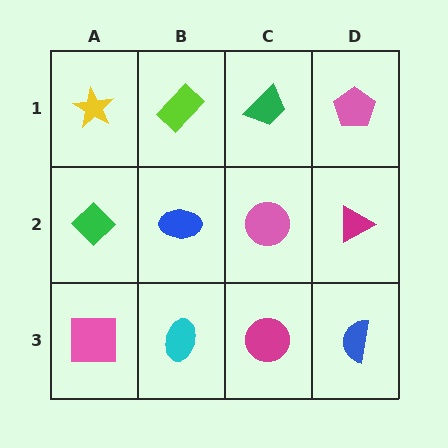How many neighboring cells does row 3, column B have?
3.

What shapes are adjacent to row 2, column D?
A pink pentagon (row 1, column D), a blue semicircle (row 3, column D), a pink circle (row 2, column C).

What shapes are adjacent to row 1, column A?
A green diamond (row 2, column A), a lime rectangle (row 1, column B).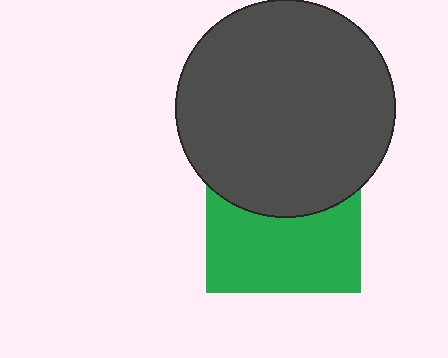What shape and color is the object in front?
The object in front is a dark gray circle.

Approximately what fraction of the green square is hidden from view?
Roughly 45% of the green square is hidden behind the dark gray circle.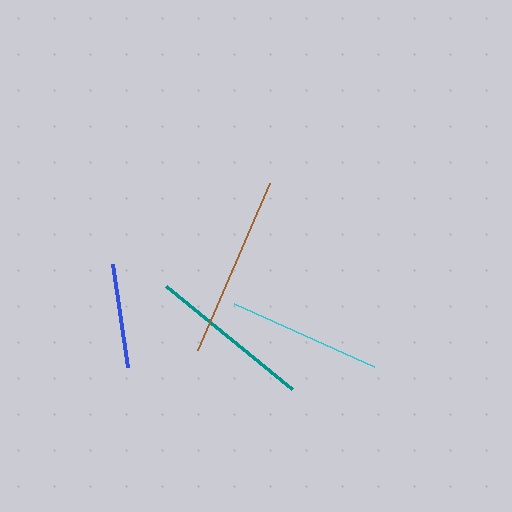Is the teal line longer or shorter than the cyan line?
The teal line is longer than the cyan line.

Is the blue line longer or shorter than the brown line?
The brown line is longer than the blue line.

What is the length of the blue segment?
The blue segment is approximately 104 pixels long.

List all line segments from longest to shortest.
From longest to shortest: brown, teal, cyan, blue.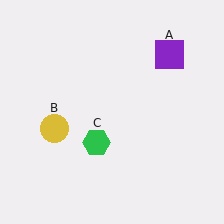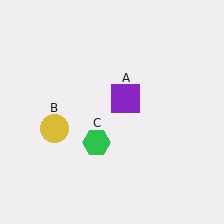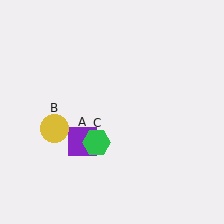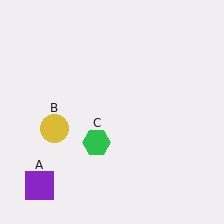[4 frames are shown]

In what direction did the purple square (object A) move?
The purple square (object A) moved down and to the left.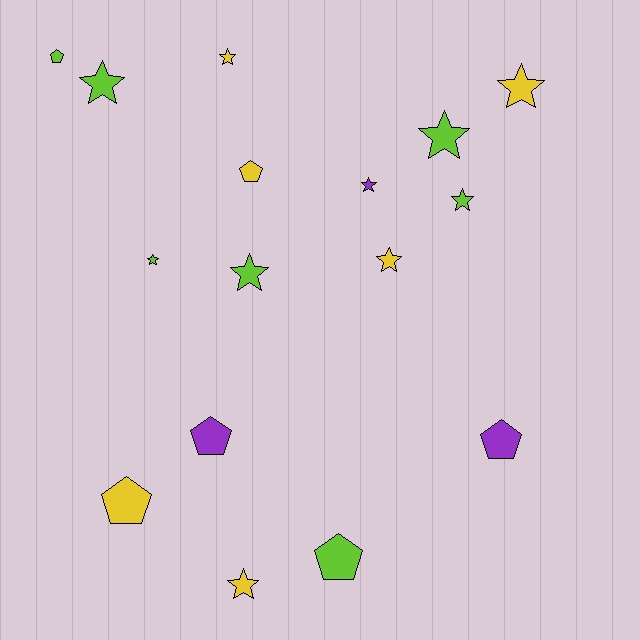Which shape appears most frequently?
Star, with 10 objects.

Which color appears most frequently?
Lime, with 7 objects.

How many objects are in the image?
There are 16 objects.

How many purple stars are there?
There is 1 purple star.